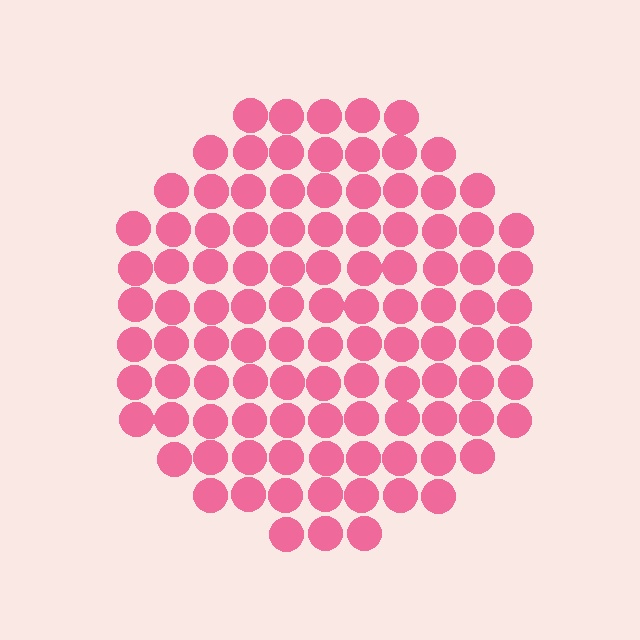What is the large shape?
The large shape is a circle.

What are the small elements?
The small elements are circles.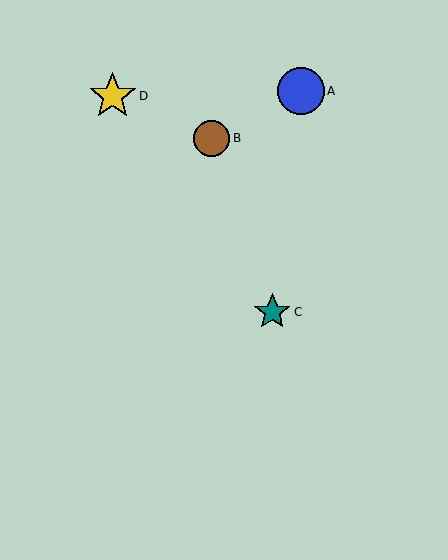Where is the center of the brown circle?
The center of the brown circle is at (212, 138).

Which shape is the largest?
The yellow star (labeled D) is the largest.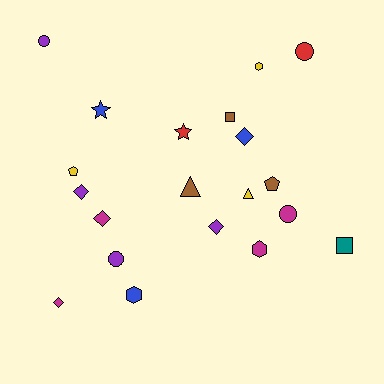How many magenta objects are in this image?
There are 4 magenta objects.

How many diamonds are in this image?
There are 5 diamonds.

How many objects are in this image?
There are 20 objects.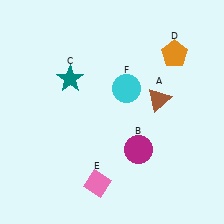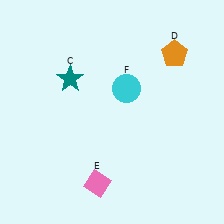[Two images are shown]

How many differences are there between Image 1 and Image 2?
There are 2 differences between the two images.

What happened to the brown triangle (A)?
The brown triangle (A) was removed in Image 2. It was in the top-right area of Image 1.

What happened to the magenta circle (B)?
The magenta circle (B) was removed in Image 2. It was in the bottom-right area of Image 1.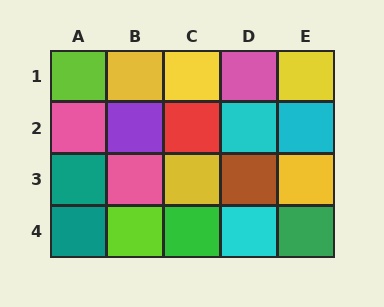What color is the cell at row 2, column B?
Purple.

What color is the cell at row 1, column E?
Yellow.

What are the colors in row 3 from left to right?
Teal, pink, yellow, brown, yellow.